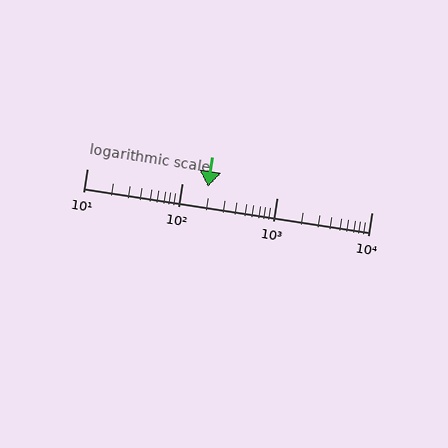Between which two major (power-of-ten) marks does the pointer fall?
The pointer is between 100 and 1000.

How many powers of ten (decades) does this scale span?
The scale spans 3 decades, from 10 to 10000.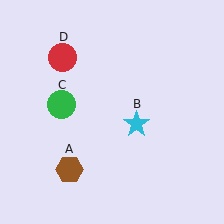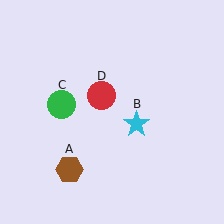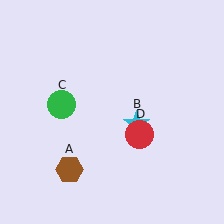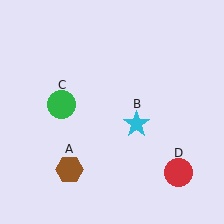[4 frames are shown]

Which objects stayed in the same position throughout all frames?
Brown hexagon (object A) and cyan star (object B) and green circle (object C) remained stationary.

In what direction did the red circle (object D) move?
The red circle (object D) moved down and to the right.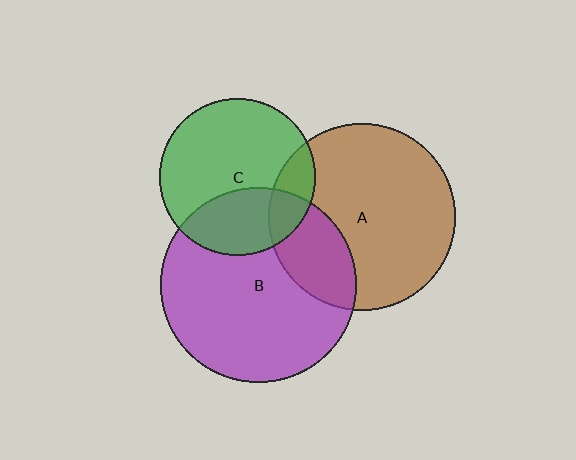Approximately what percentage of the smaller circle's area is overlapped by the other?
Approximately 25%.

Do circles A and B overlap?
Yes.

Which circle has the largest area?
Circle B (purple).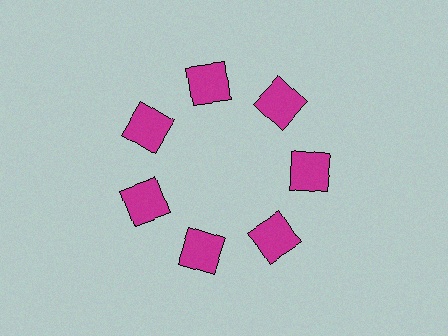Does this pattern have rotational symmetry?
Yes, this pattern has 7-fold rotational symmetry. It looks the same after rotating 51 degrees around the center.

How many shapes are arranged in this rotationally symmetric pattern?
There are 7 shapes, arranged in 7 groups of 1.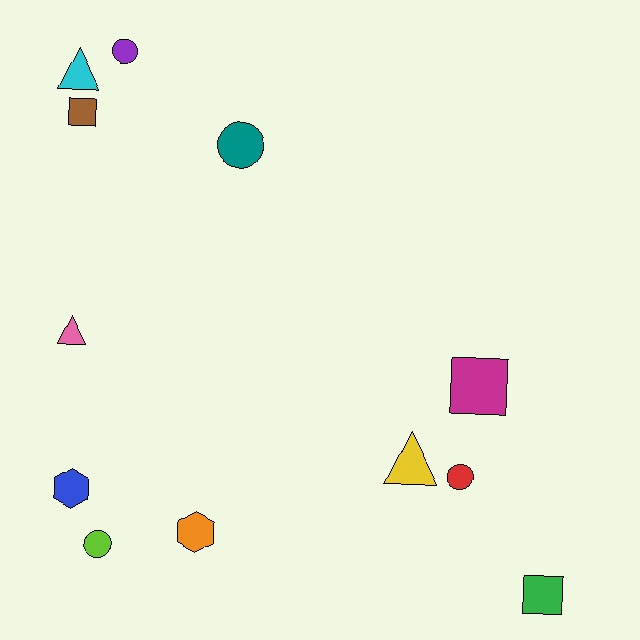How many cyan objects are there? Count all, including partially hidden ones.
There is 1 cyan object.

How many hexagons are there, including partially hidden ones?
There are 2 hexagons.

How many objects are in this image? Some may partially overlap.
There are 12 objects.